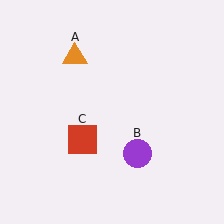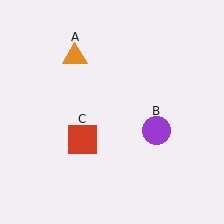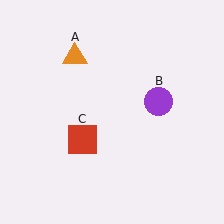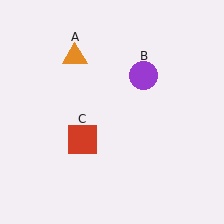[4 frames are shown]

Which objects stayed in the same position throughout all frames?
Orange triangle (object A) and red square (object C) remained stationary.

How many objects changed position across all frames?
1 object changed position: purple circle (object B).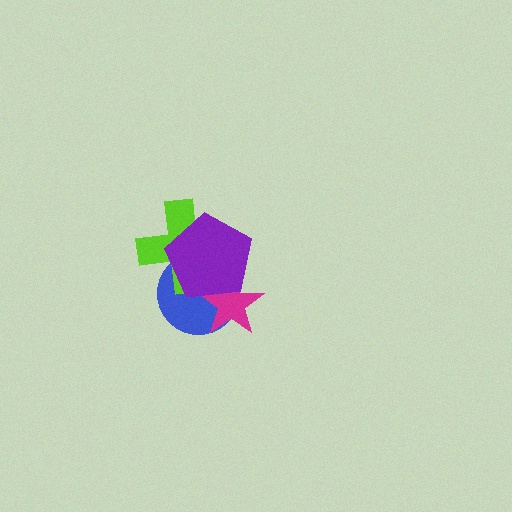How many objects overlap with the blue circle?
3 objects overlap with the blue circle.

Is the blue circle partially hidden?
Yes, it is partially covered by another shape.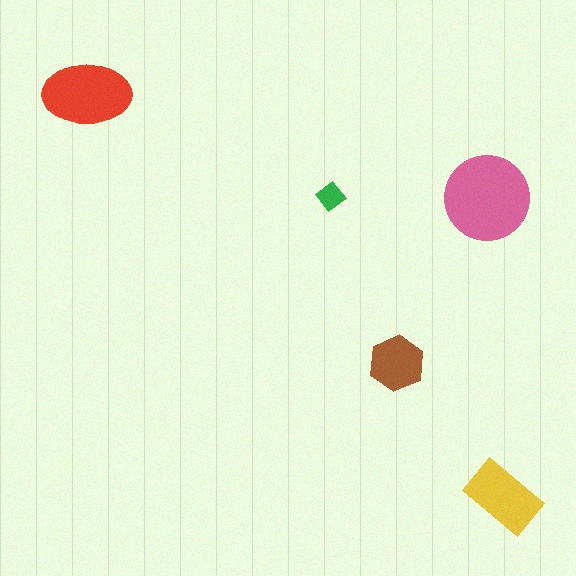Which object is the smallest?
The green diamond.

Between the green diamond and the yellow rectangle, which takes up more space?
The yellow rectangle.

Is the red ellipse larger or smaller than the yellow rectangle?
Larger.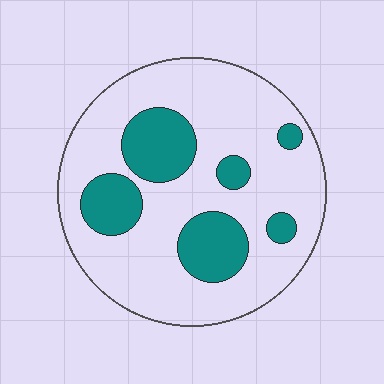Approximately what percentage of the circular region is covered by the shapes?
Approximately 25%.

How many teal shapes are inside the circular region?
6.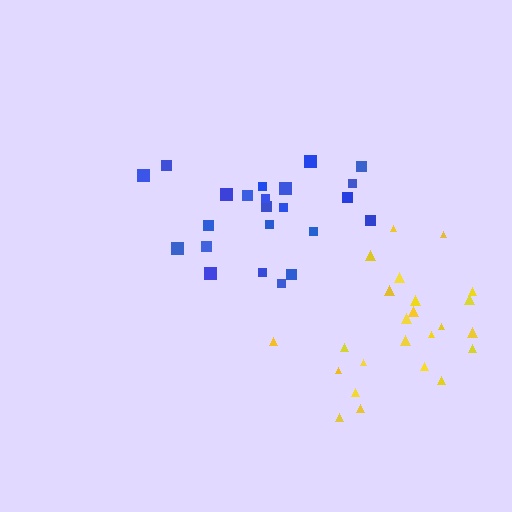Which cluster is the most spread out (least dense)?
Yellow.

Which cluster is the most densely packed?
Blue.